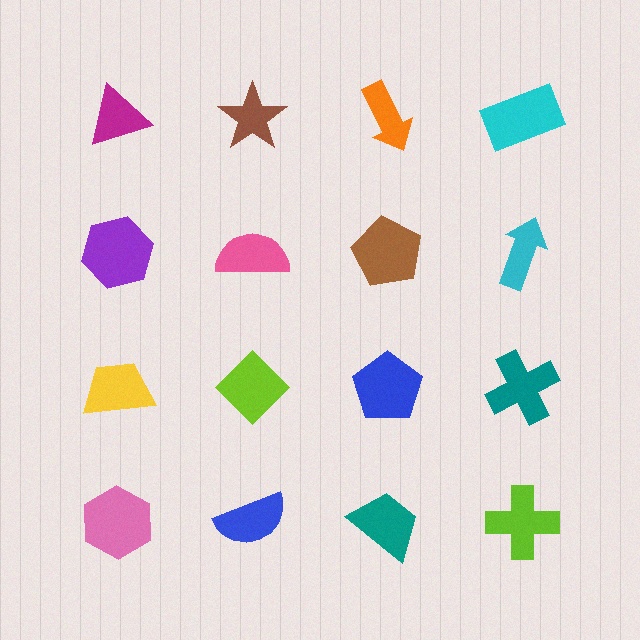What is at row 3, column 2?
A lime diamond.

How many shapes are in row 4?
4 shapes.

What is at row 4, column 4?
A lime cross.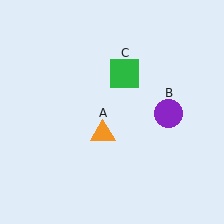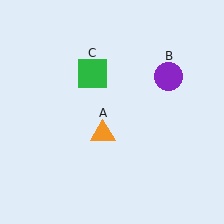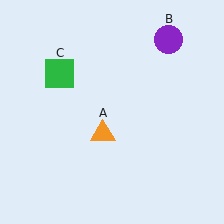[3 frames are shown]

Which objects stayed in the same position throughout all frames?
Orange triangle (object A) remained stationary.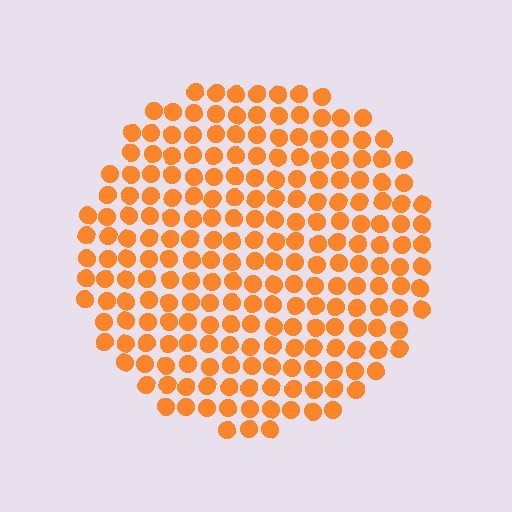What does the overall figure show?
The overall figure shows a circle.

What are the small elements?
The small elements are circles.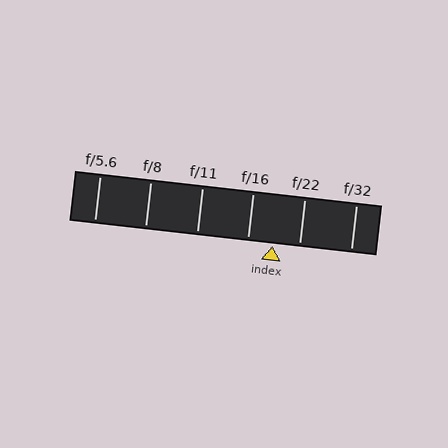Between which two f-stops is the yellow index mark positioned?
The index mark is between f/16 and f/22.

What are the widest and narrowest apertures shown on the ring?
The widest aperture shown is f/5.6 and the narrowest is f/32.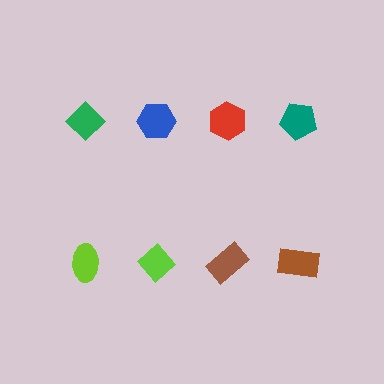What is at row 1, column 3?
A red hexagon.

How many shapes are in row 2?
4 shapes.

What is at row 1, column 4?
A teal pentagon.